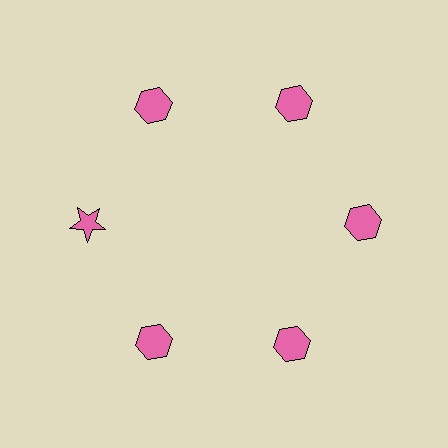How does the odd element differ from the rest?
It has a different shape: star instead of hexagon.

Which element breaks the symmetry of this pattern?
The pink star at roughly the 9 o'clock position breaks the symmetry. All other shapes are pink hexagons.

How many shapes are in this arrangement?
There are 6 shapes arranged in a ring pattern.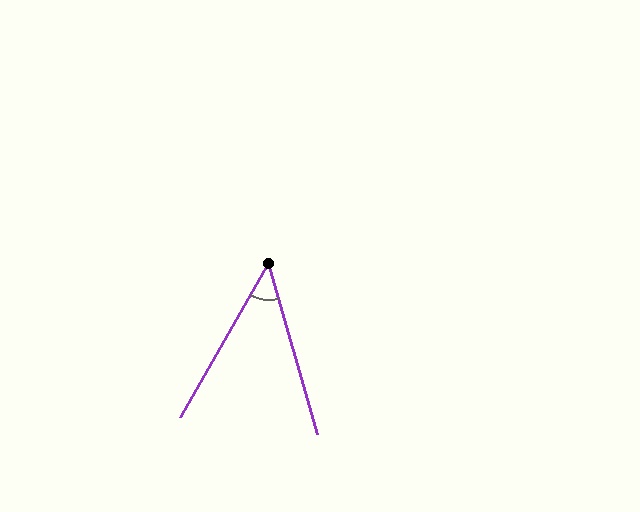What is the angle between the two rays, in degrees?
Approximately 46 degrees.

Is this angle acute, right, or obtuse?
It is acute.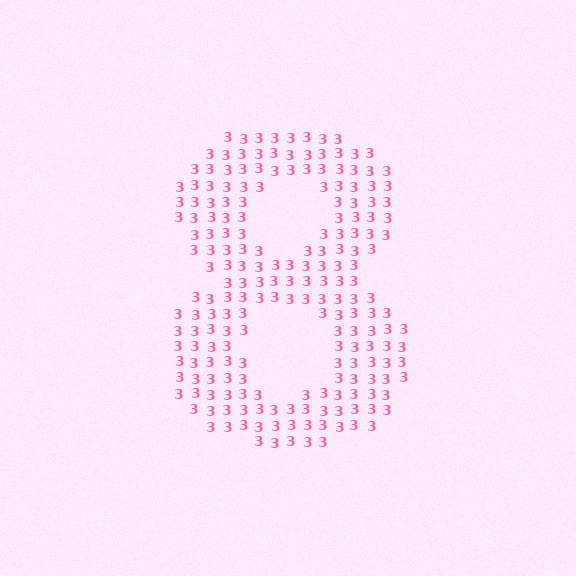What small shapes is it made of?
It is made of small digit 3's.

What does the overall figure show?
The overall figure shows the digit 8.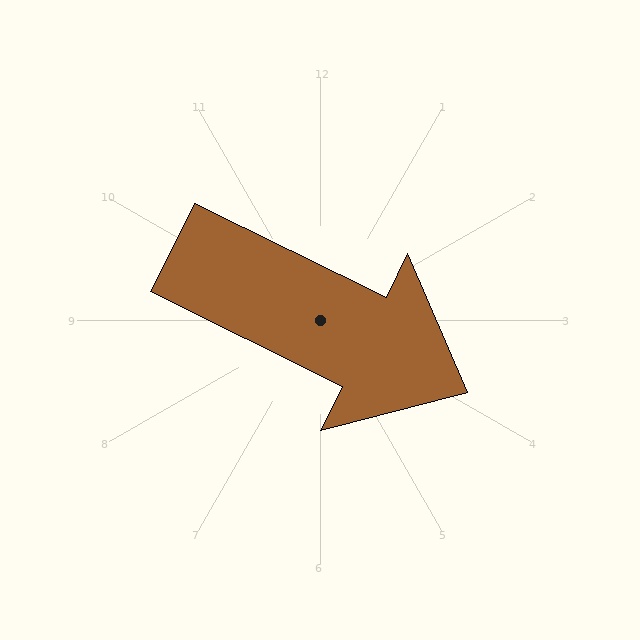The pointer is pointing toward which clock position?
Roughly 4 o'clock.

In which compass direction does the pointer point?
Southeast.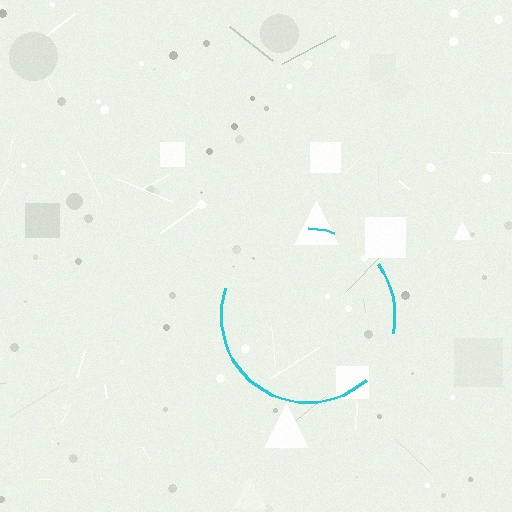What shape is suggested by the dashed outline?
The dashed outline suggests a circle.